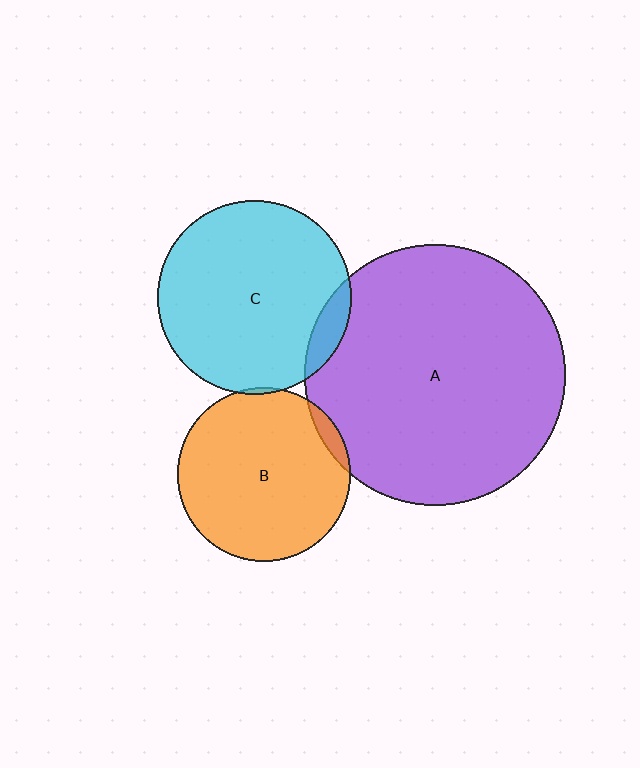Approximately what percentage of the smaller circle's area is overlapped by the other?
Approximately 5%.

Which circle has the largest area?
Circle A (purple).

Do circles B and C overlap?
Yes.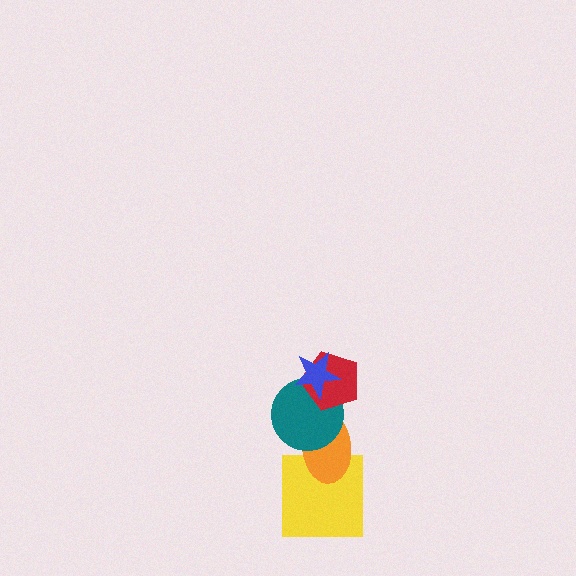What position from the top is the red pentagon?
The red pentagon is 2nd from the top.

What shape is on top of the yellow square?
The orange ellipse is on top of the yellow square.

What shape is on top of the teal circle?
The red pentagon is on top of the teal circle.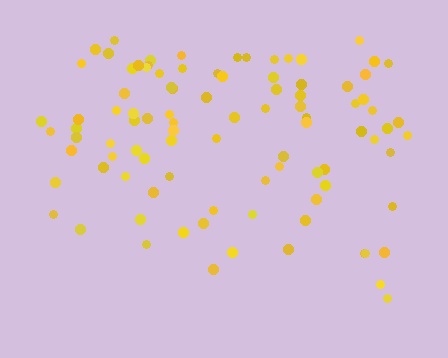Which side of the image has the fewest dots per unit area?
The bottom.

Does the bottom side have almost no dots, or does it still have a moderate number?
Still a moderate number, just noticeably fewer than the top.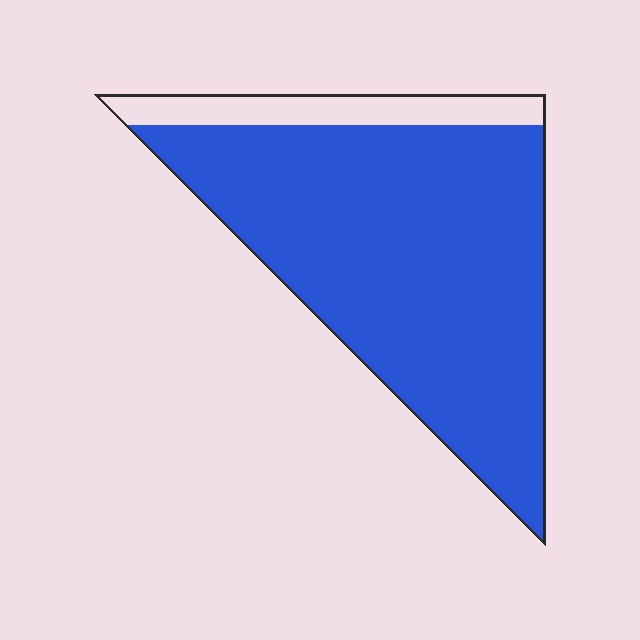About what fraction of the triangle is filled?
About seven eighths (7/8).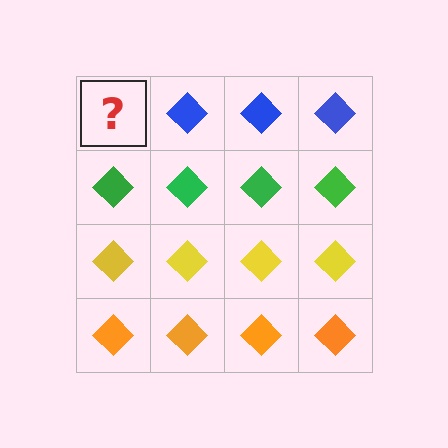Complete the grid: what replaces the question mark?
The question mark should be replaced with a blue diamond.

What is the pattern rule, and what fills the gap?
The rule is that each row has a consistent color. The gap should be filled with a blue diamond.